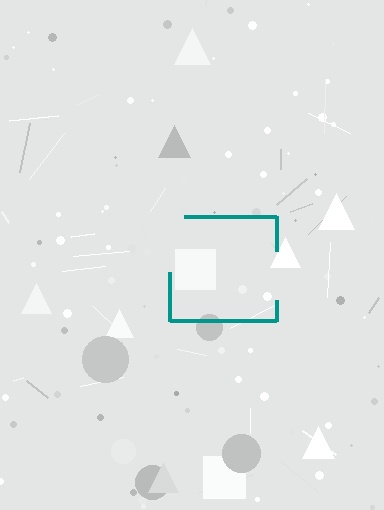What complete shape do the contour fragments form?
The contour fragments form a square.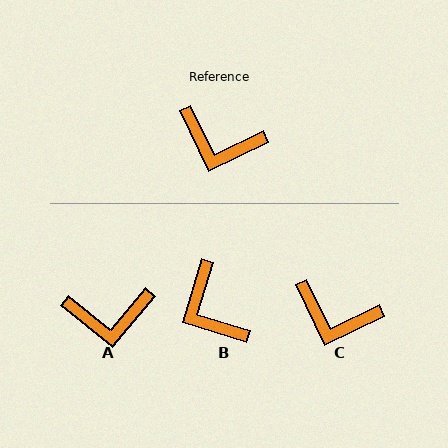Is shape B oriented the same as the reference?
No, it is off by about 43 degrees.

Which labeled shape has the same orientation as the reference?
C.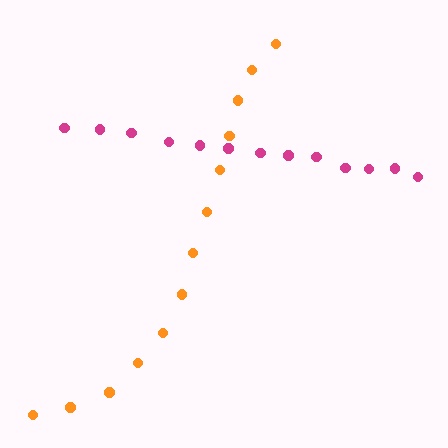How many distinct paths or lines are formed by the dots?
There are 2 distinct paths.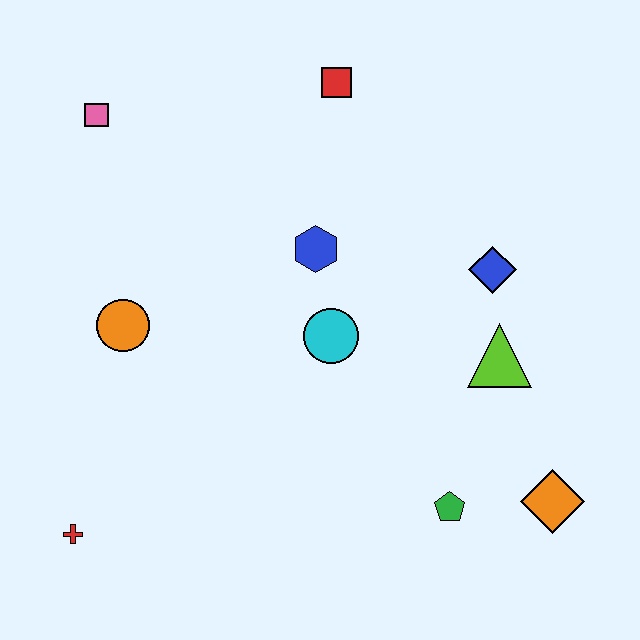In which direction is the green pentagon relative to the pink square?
The green pentagon is below the pink square.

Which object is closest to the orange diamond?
The green pentagon is closest to the orange diamond.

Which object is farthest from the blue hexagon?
The red cross is farthest from the blue hexagon.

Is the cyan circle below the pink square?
Yes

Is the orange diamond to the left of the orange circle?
No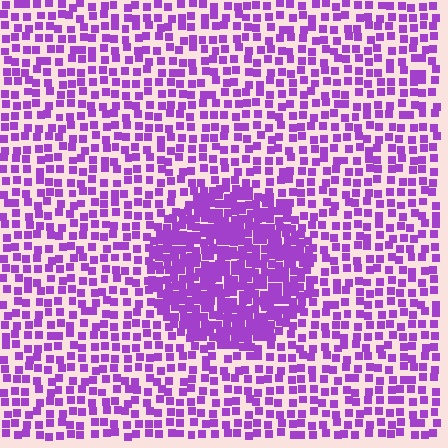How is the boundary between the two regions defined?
The boundary is defined by a change in element density (approximately 2.2x ratio). All elements are the same color, size, and shape.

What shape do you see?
I see a circle.